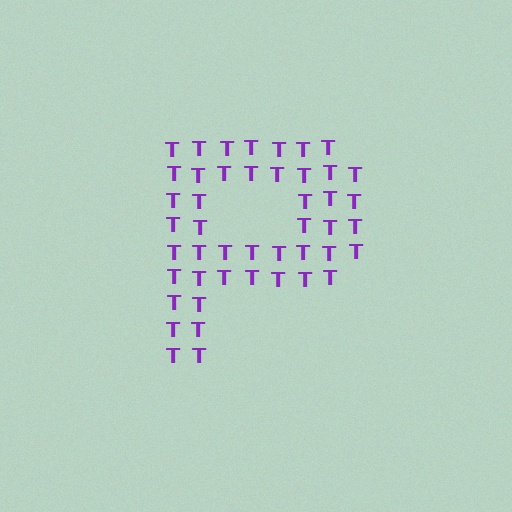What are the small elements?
The small elements are letter T's.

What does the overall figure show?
The overall figure shows the letter P.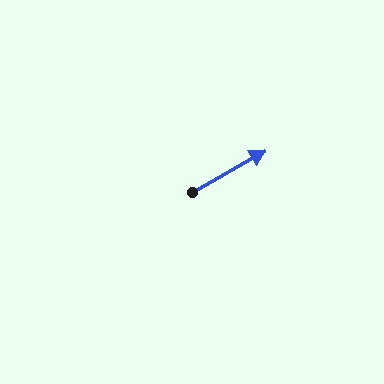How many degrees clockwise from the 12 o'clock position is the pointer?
Approximately 61 degrees.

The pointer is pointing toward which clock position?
Roughly 2 o'clock.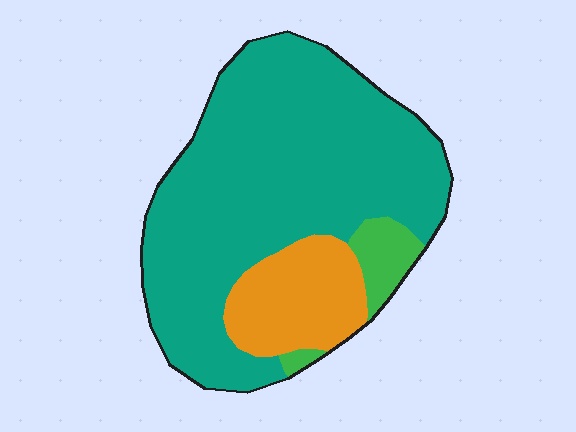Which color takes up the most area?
Teal, at roughly 75%.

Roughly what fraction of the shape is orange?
Orange takes up about one sixth (1/6) of the shape.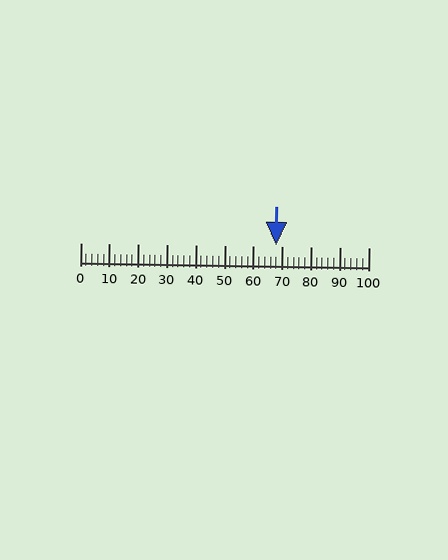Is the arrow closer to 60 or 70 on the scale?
The arrow is closer to 70.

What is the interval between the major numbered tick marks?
The major tick marks are spaced 10 units apart.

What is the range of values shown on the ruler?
The ruler shows values from 0 to 100.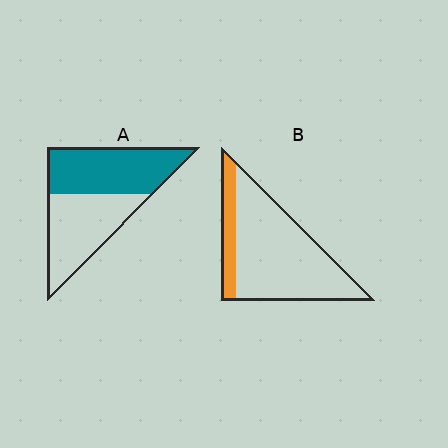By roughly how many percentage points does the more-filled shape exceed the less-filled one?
By roughly 35 percentage points (A over B).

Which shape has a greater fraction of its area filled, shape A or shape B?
Shape A.